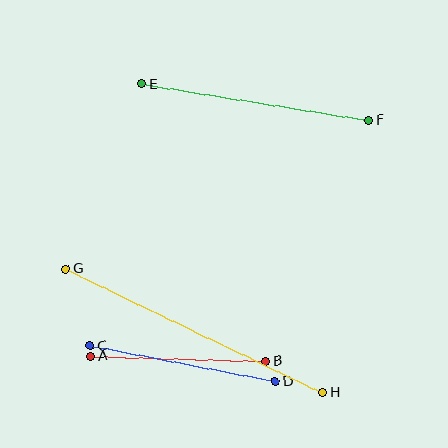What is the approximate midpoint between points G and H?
The midpoint is at approximately (194, 331) pixels.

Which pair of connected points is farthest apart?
Points G and H are farthest apart.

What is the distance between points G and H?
The distance is approximately 285 pixels.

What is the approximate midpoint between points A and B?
The midpoint is at approximately (178, 358) pixels.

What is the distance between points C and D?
The distance is approximately 188 pixels.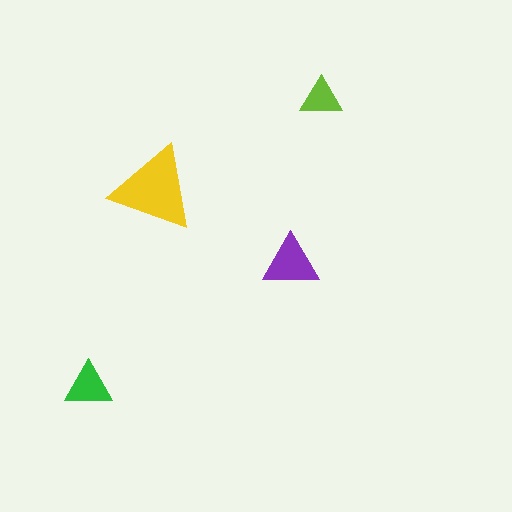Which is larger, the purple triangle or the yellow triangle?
The yellow one.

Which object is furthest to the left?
The green triangle is leftmost.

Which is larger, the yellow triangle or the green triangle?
The yellow one.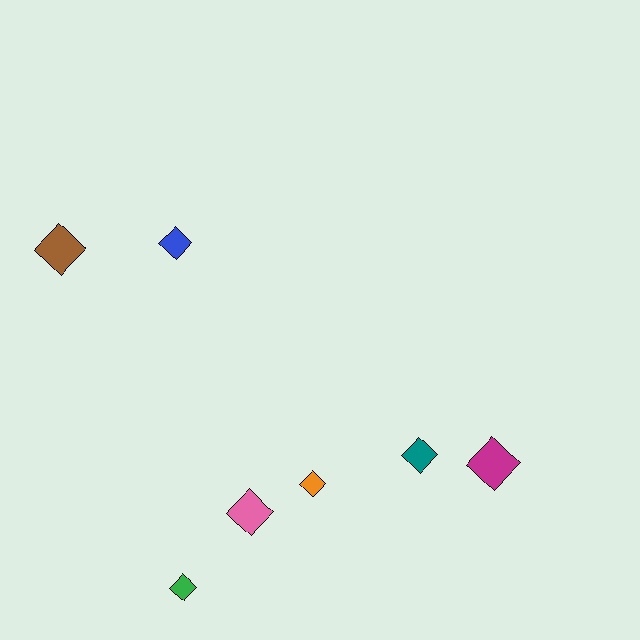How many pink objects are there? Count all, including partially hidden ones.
There is 1 pink object.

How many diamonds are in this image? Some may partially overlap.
There are 7 diamonds.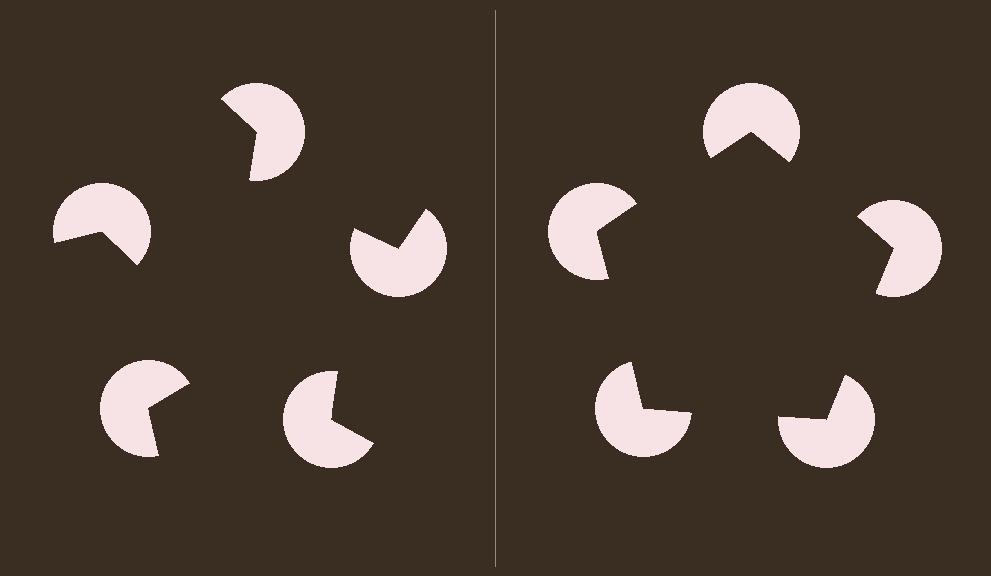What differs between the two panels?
The pac-man discs are positioned identically on both sides; only the wedge orientations differ. On the right they align to a pentagon; on the left they are misaligned.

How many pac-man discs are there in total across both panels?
10 — 5 on each side.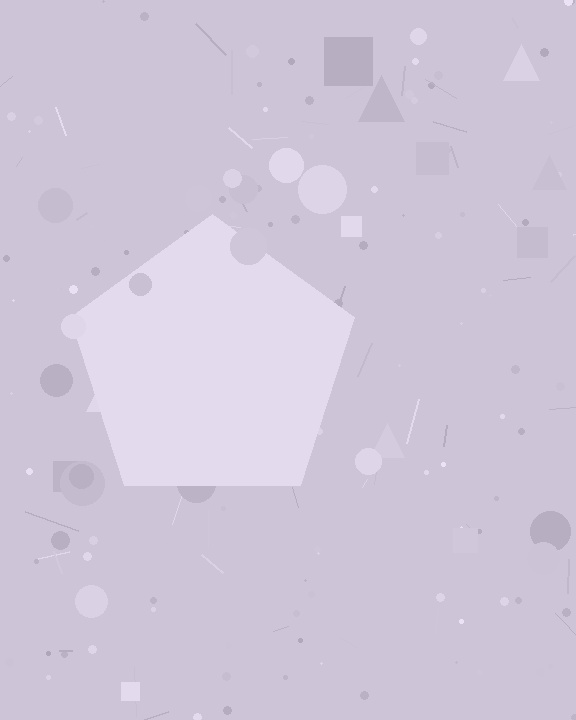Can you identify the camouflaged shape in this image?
The camouflaged shape is a pentagon.